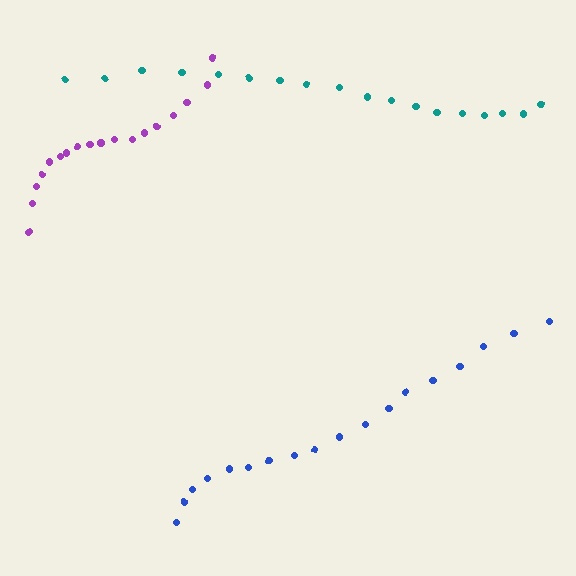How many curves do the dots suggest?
There are 3 distinct paths.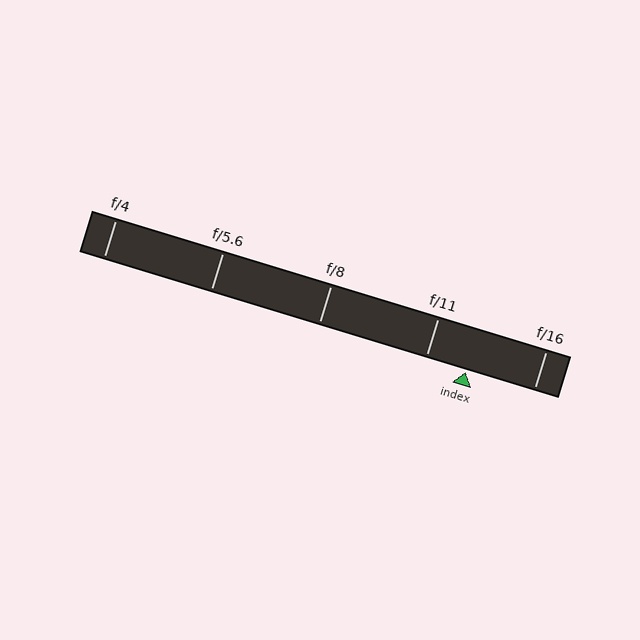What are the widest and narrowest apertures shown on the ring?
The widest aperture shown is f/4 and the narrowest is f/16.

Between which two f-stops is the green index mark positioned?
The index mark is between f/11 and f/16.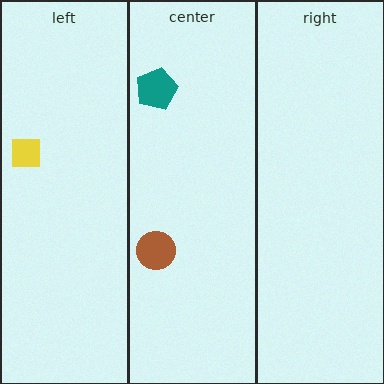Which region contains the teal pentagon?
The center region.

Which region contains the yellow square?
The left region.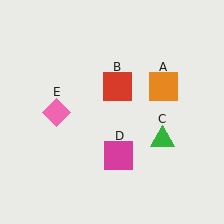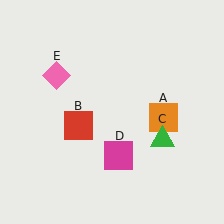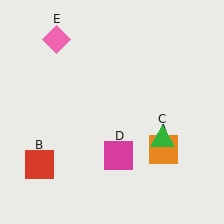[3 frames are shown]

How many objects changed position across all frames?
3 objects changed position: orange square (object A), red square (object B), pink diamond (object E).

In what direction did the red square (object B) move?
The red square (object B) moved down and to the left.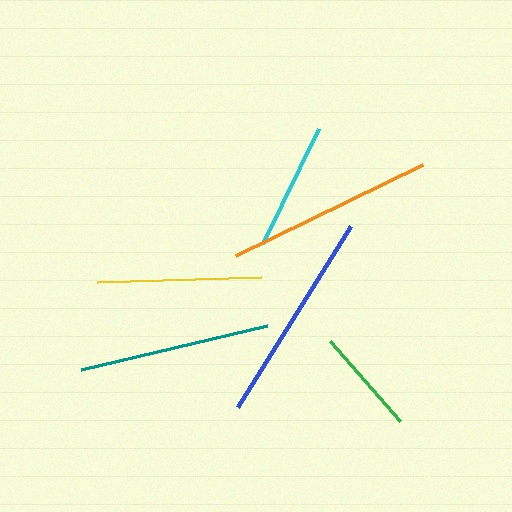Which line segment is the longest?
The blue line is the longest at approximately 213 pixels.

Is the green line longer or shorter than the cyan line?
The cyan line is longer than the green line.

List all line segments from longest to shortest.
From longest to shortest: blue, orange, teal, yellow, cyan, green.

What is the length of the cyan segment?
The cyan segment is approximately 127 pixels long.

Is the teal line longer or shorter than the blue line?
The blue line is longer than the teal line.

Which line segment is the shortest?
The green line is the shortest at approximately 107 pixels.